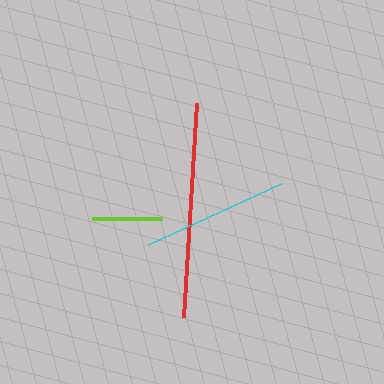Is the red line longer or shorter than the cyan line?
The red line is longer than the cyan line.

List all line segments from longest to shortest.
From longest to shortest: red, cyan, lime.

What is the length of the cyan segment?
The cyan segment is approximately 146 pixels long.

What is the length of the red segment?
The red segment is approximately 214 pixels long.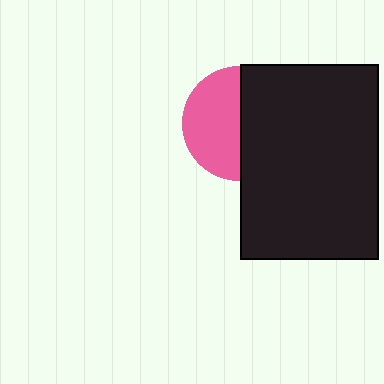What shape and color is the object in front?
The object in front is a black rectangle.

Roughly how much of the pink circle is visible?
About half of it is visible (roughly 50%).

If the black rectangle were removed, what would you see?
You would see the complete pink circle.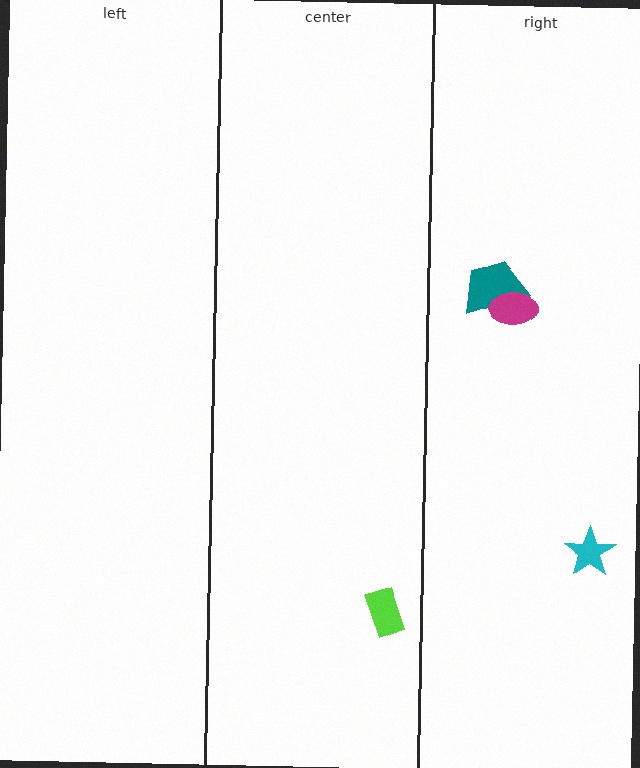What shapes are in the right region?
The teal trapezoid, the magenta ellipse, the cyan star.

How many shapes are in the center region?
1.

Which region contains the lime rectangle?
The center region.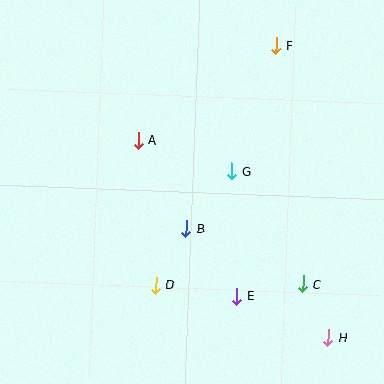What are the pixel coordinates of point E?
Point E is at (237, 296).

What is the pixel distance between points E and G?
The distance between E and G is 125 pixels.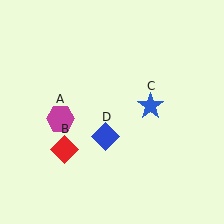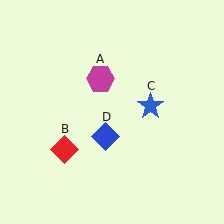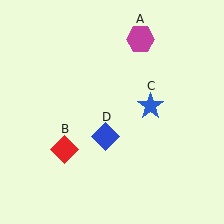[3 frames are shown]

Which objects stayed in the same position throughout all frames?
Red diamond (object B) and blue star (object C) and blue diamond (object D) remained stationary.